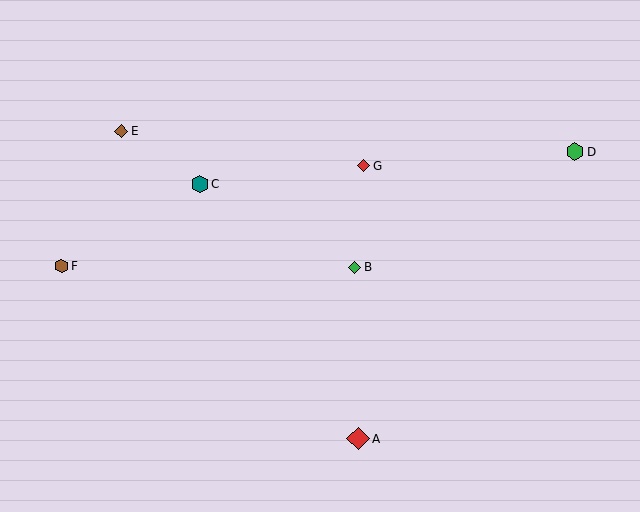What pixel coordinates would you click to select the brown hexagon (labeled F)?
Click at (61, 266) to select the brown hexagon F.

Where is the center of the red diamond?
The center of the red diamond is at (364, 166).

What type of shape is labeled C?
Shape C is a teal hexagon.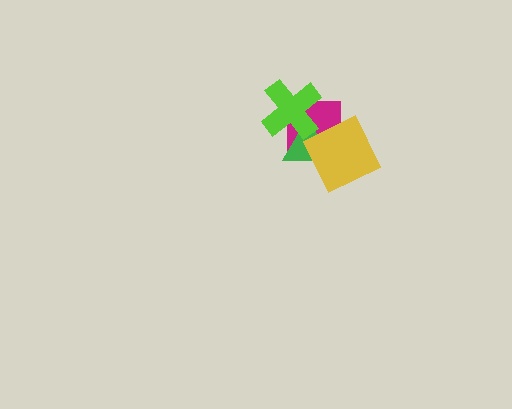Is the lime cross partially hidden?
No, no other shape covers it.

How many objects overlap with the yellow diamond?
2 objects overlap with the yellow diamond.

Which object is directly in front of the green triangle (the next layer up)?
The lime cross is directly in front of the green triangle.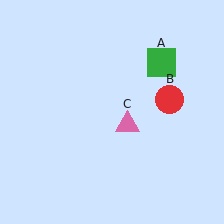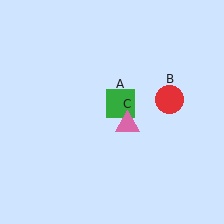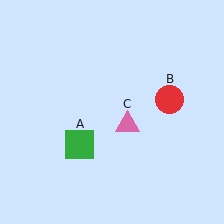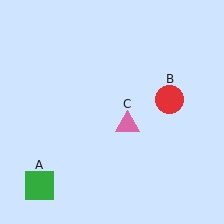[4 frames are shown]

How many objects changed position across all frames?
1 object changed position: green square (object A).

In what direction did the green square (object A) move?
The green square (object A) moved down and to the left.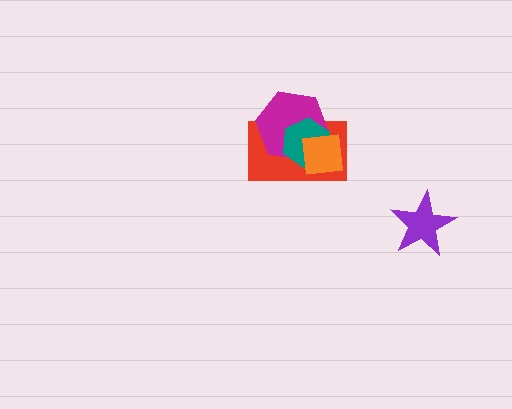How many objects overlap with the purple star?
0 objects overlap with the purple star.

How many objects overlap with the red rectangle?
3 objects overlap with the red rectangle.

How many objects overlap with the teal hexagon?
3 objects overlap with the teal hexagon.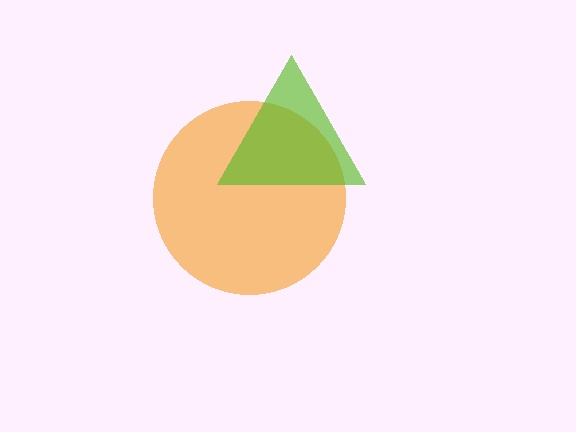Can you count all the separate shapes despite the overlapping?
Yes, there are 2 separate shapes.